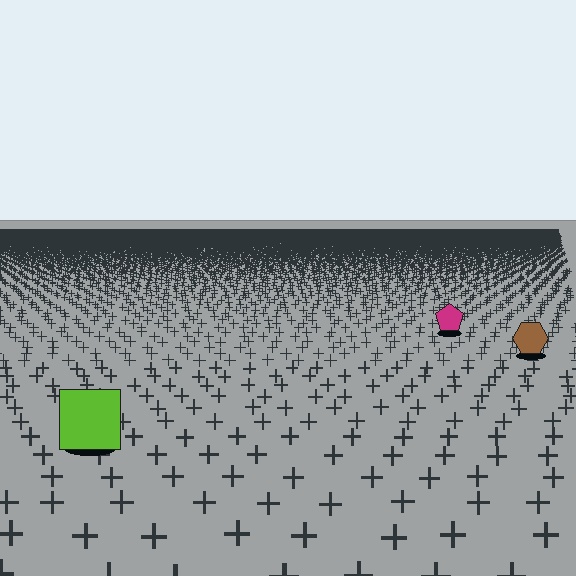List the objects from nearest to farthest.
From nearest to farthest: the lime square, the brown hexagon, the magenta pentagon.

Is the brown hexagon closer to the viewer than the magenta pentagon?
Yes. The brown hexagon is closer — you can tell from the texture gradient: the ground texture is coarser near it.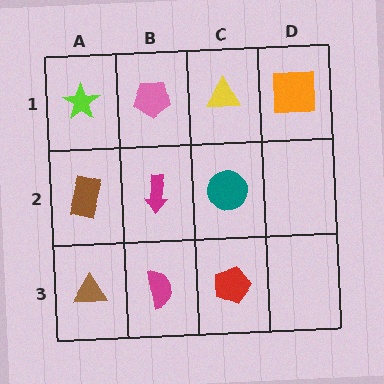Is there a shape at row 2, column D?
No, that cell is empty.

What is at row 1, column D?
An orange square.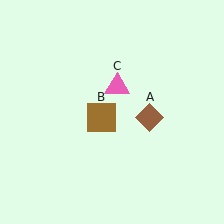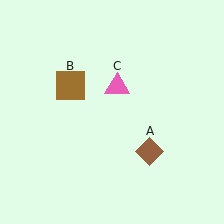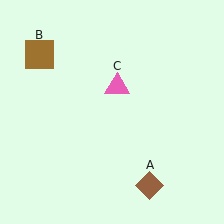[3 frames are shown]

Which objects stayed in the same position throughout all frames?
Pink triangle (object C) remained stationary.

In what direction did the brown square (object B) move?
The brown square (object B) moved up and to the left.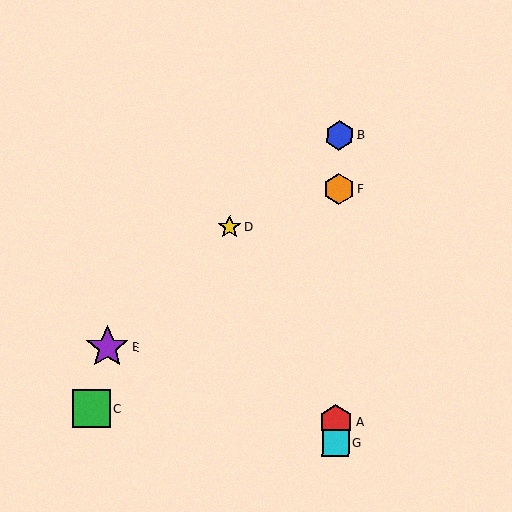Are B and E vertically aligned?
No, B is at x≈339 and E is at x≈107.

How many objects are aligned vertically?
4 objects (A, B, F, G) are aligned vertically.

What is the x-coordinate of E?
Object E is at x≈107.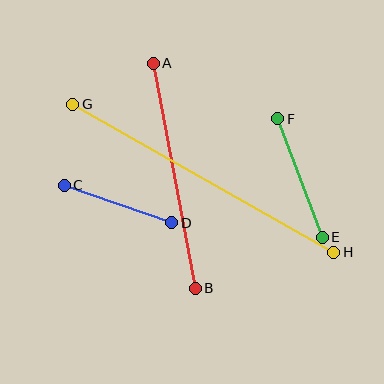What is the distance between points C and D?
The distance is approximately 114 pixels.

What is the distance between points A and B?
The distance is approximately 229 pixels.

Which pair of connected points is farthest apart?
Points G and H are farthest apart.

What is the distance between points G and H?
The distance is approximately 300 pixels.